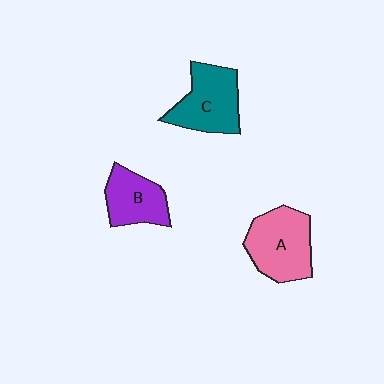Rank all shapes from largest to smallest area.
From largest to smallest: A (pink), C (teal), B (purple).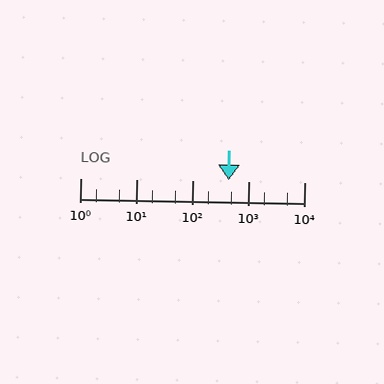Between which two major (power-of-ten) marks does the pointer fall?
The pointer is between 100 and 1000.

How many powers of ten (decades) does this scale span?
The scale spans 4 decades, from 1 to 10000.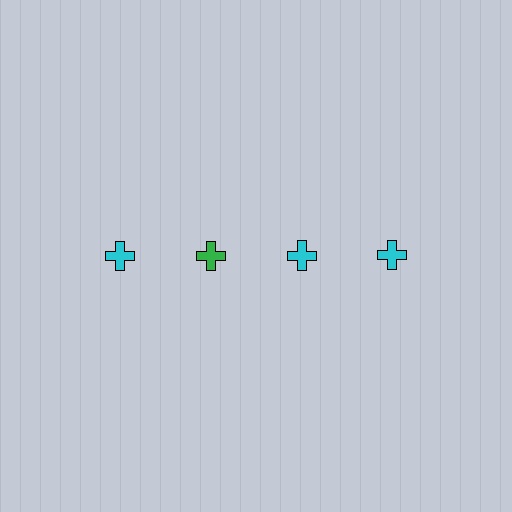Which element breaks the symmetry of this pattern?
The green cross in the top row, second from left column breaks the symmetry. All other shapes are cyan crosses.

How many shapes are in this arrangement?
There are 4 shapes arranged in a grid pattern.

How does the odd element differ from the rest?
It has a different color: green instead of cyan.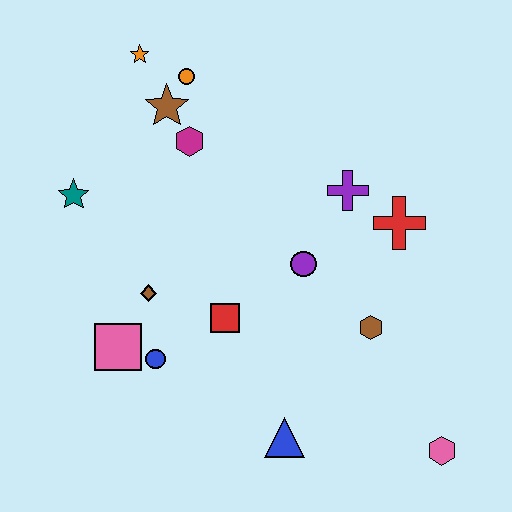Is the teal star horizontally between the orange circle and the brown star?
No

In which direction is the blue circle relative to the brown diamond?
The blue circle is below the brown diamond.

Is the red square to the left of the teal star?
No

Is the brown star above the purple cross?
Yes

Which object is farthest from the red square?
The orange star is farthest from the red square.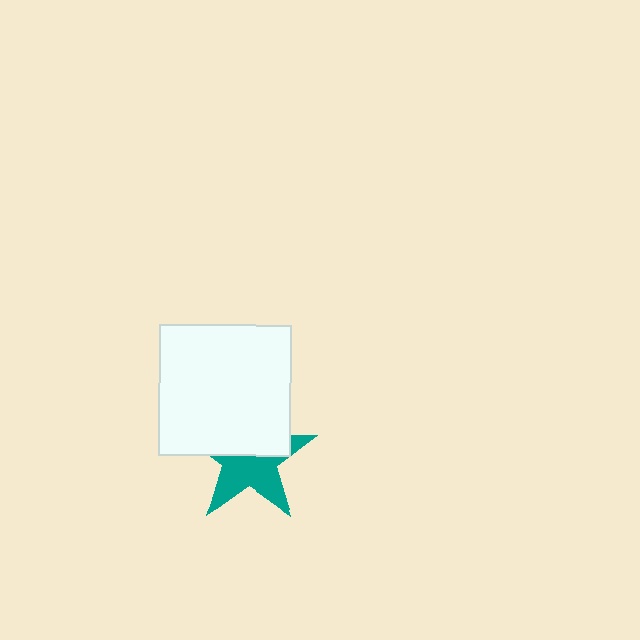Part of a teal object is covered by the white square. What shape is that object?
It is a star.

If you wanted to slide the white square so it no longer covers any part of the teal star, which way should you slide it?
Slide it up — that is the most direct way to separate the two shapes.